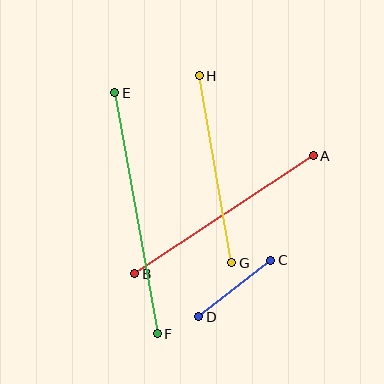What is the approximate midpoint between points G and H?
The midpoint is at approximately (215, 169) pixels.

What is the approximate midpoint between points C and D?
The midpoint is at approximately (235, 289) pixels.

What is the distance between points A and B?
The distance is approximately 214 pixels.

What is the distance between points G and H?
The distance is approximately 190 pixels.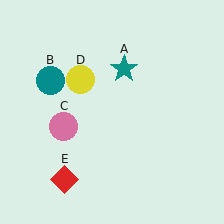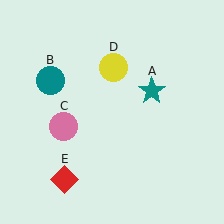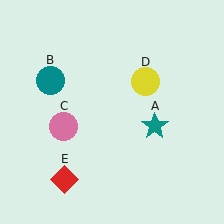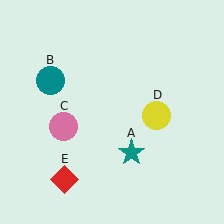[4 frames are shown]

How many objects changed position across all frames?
2 objects changed position: teal star (object A), yellow circle (object D).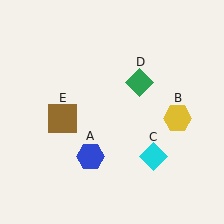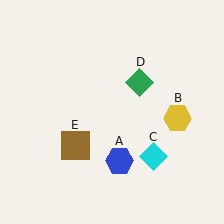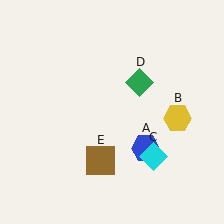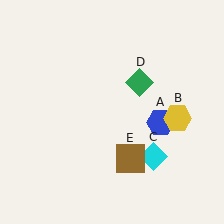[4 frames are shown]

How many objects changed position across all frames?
2 objects changed position: blue hexagon (object A), brown square (object E).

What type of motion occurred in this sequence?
The blue hexagon (object A), brown square (object E) rotated counterclockwise around the center of the scene.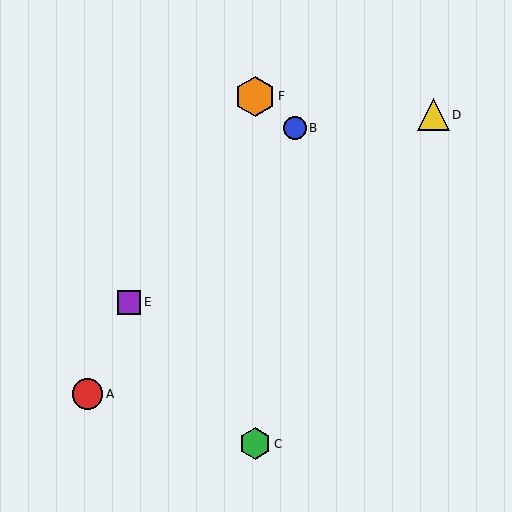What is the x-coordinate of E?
Object E is at x≈129.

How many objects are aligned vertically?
2 objects (C, F) are aligned vertically.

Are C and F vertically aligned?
Yes, both are at x≈255.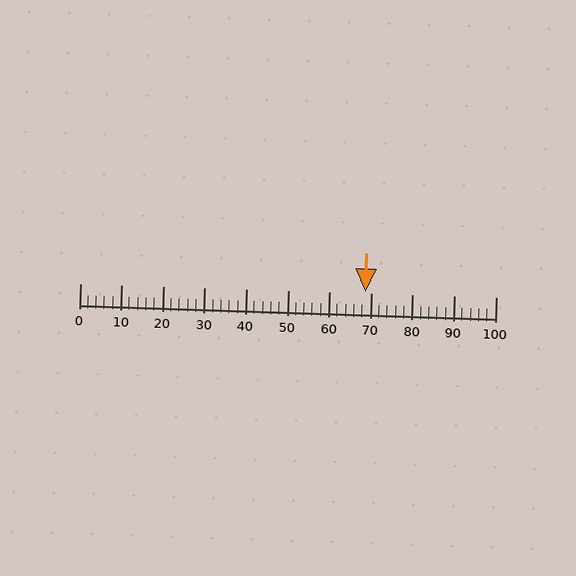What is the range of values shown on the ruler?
The ruler shows values from 0 to 100.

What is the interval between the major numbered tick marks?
The major tick marks are spaced 10 units apart.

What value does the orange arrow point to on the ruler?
The orange arrow points to approximately 69.